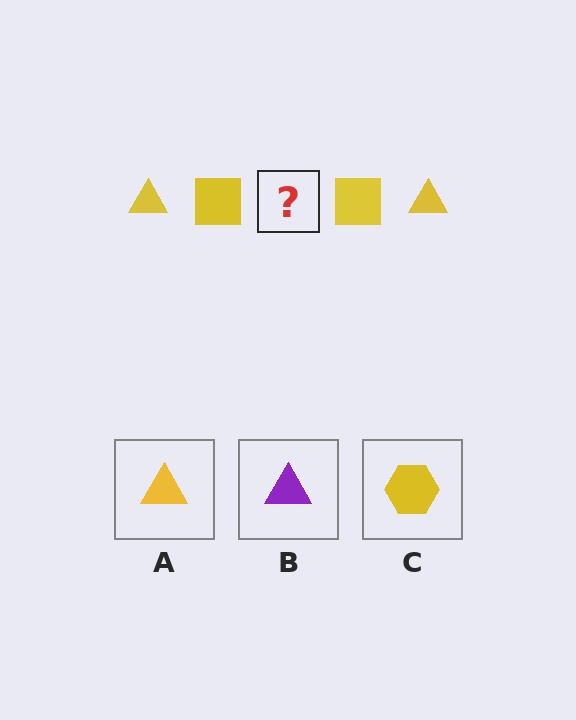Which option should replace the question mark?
Option A.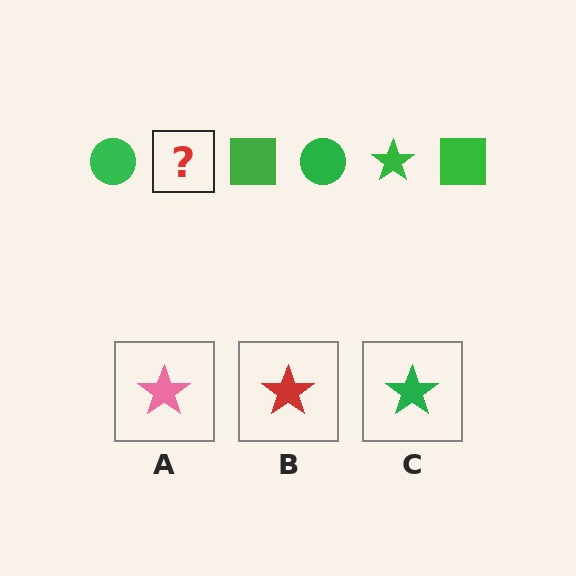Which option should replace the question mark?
Option C.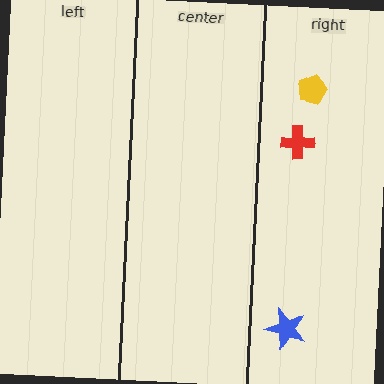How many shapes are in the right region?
3.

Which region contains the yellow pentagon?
The right region.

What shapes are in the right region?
The yellow pentagon, the blue star, the red cross.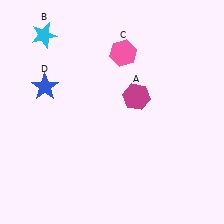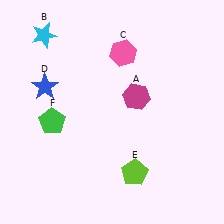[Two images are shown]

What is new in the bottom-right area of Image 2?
A lime pentagon (E) was added in the bottom-right area of Image 2.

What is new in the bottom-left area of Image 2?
A green pentagon (F) was added in the bottom-left area of Image 2.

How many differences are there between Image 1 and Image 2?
There are 2 differences between the two images.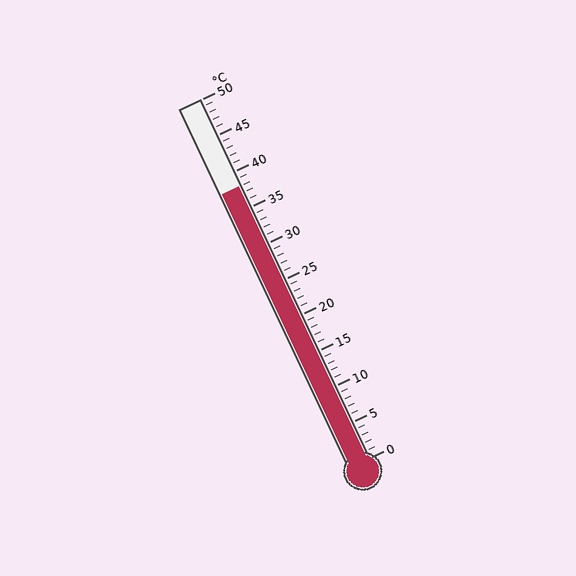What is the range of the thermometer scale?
The thermometer scale ranges from 0°C to 50°C.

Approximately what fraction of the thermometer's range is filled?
The thermometer is filled to approximately 75% of its range.